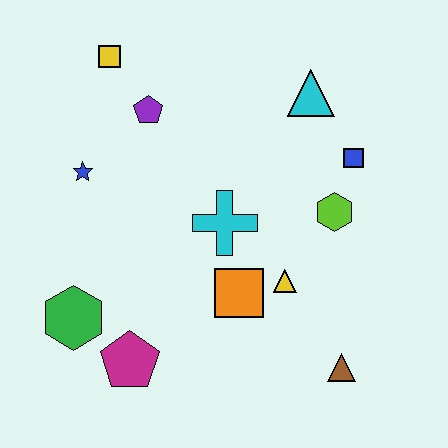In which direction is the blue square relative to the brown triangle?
The blue square is above the brown triangle.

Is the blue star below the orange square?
No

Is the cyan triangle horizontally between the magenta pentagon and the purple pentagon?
No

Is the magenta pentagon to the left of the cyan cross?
Yes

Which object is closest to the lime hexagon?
The blue square is closest to the lime hexagon.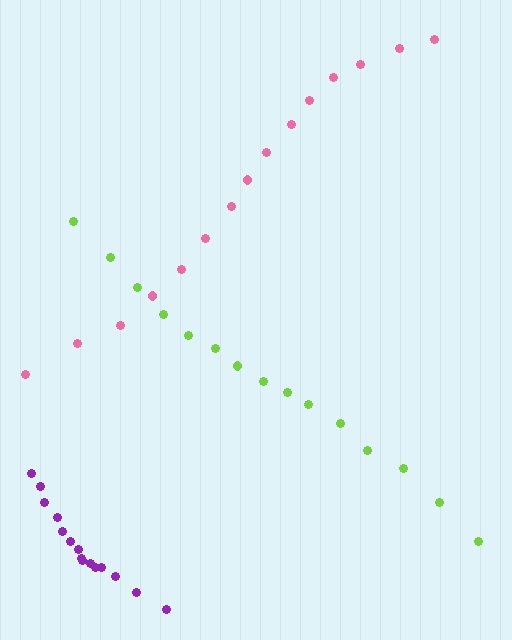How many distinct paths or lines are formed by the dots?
There are 3 distinct paths.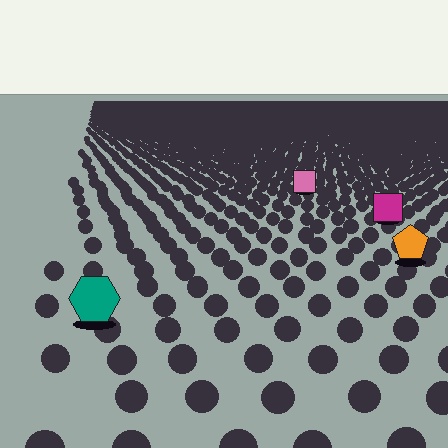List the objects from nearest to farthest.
From nearest to farthest: the teal hexagon, the orange pentagon, the magenta square, the pink square.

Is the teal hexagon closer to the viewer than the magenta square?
Yes. The teal hexagon is closer — you can tell from the texture gradient: the ground texture is coarser near it.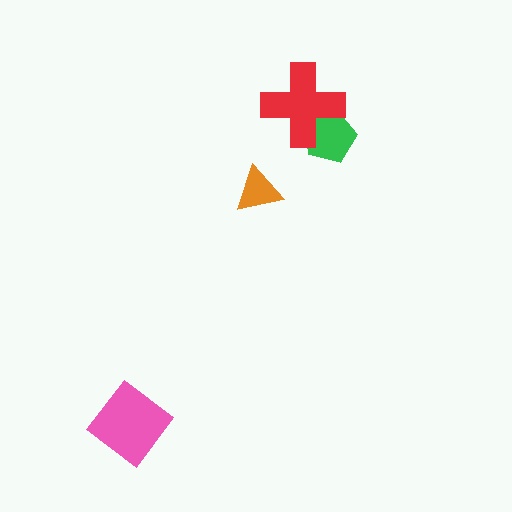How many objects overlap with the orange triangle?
0 objects overlap with the orange triangle.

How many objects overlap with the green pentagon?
1 object overlaps with the green pentagon.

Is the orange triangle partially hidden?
No, no other shape covers it.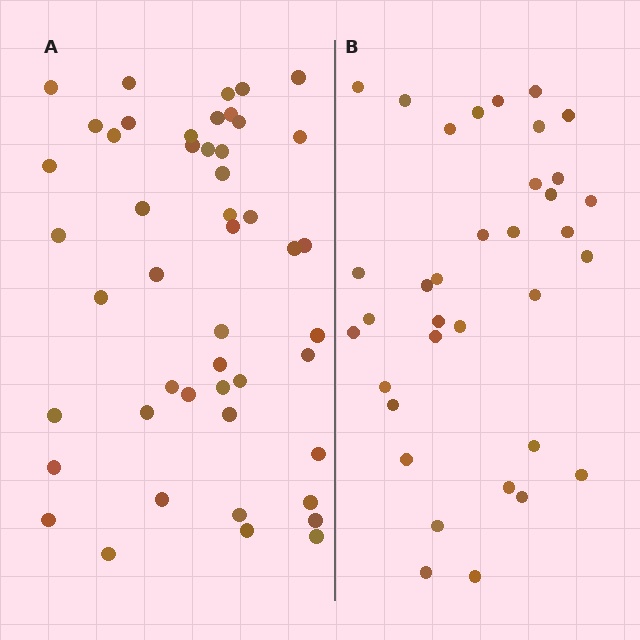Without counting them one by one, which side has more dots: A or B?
Region A (the left region) has more dots.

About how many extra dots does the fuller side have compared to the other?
Region A has approximately 15 more dots than region B.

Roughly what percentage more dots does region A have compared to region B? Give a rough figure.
About 35% more.